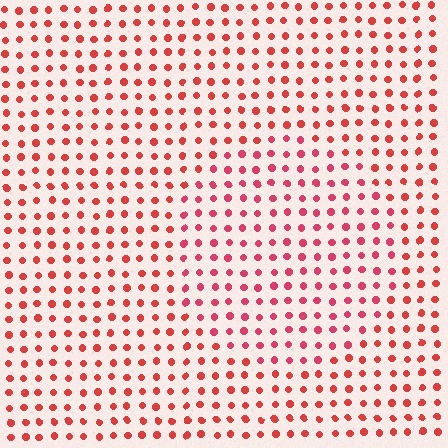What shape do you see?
I see a circle.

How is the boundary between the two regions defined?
The boundary is defined purely by a slight shift in hue (about 17 degrees). Spacing, size, and orientation are identical on both sides.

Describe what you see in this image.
The image is filled with small red elements in a uniform arrangement. A circle-shaped region is visible where the elements are tinted to a slightly different hue, forming a subtle color boundary.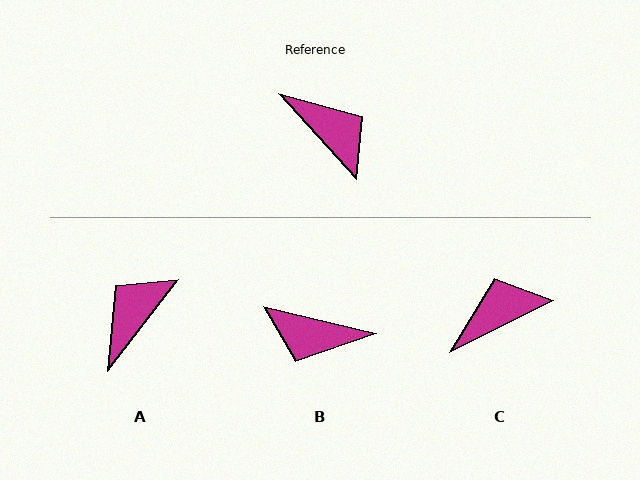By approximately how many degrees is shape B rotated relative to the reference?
Approximately 146 degrees clockwise.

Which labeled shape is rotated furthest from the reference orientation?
B, about 146 degrees away.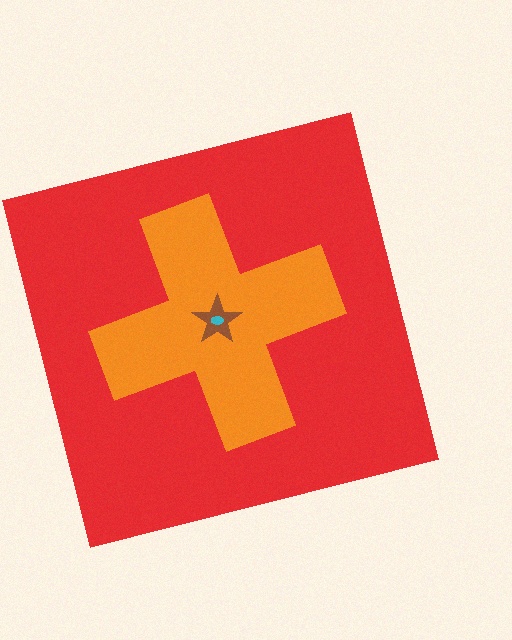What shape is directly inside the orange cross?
The brown star.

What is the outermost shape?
The red square.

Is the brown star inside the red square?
Yes.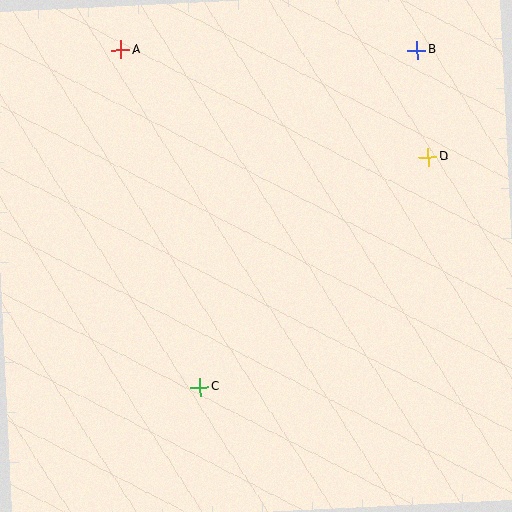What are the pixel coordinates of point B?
Point B is at (417, 50).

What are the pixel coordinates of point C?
Point C is at (200, 387).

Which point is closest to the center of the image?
Point C at (200, 387) is closest to the center.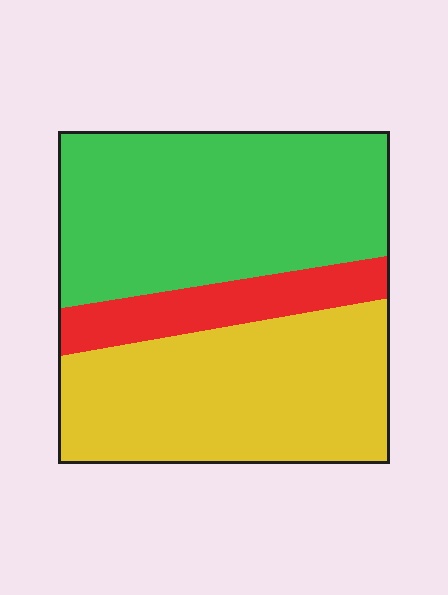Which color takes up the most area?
Green, at roughly 45%.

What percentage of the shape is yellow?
Yellow covers roughly 40% of the shape.